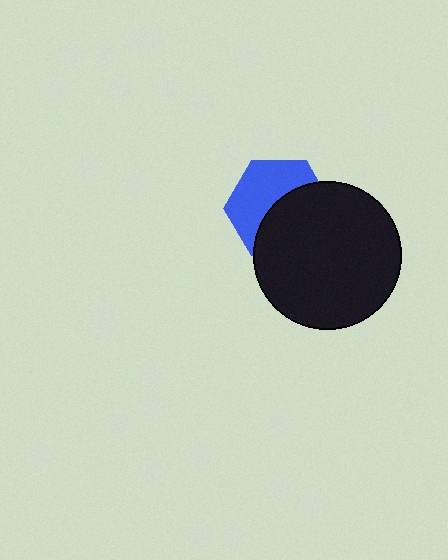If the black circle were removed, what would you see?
You would see the complete blue hexagon.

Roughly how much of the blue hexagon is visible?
About half of it is visible (roughly 50%).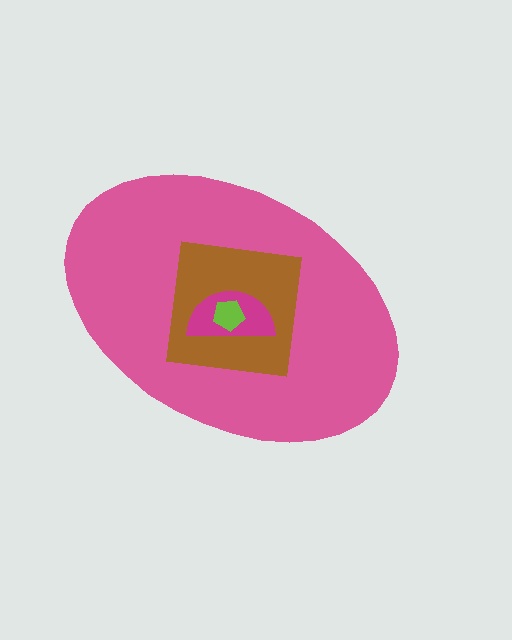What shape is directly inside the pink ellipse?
The brown square.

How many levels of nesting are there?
4.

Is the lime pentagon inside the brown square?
Yes.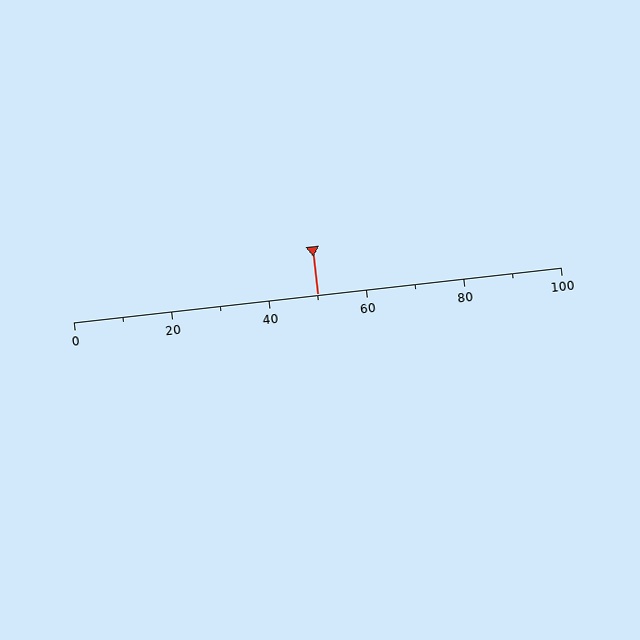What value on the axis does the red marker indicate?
The marker indicates approximately 50.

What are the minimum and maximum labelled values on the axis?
The axis runs from 0 to 100.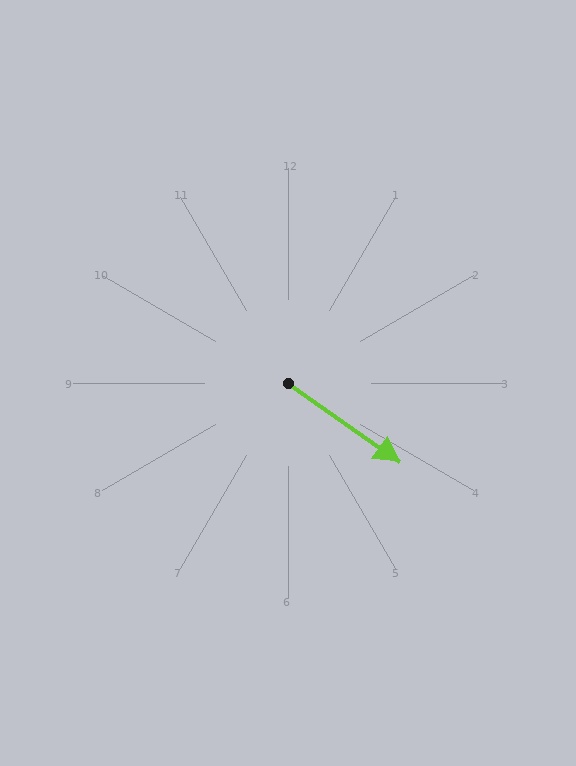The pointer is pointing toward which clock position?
Roughly 4 o'clock.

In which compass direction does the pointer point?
Southeast.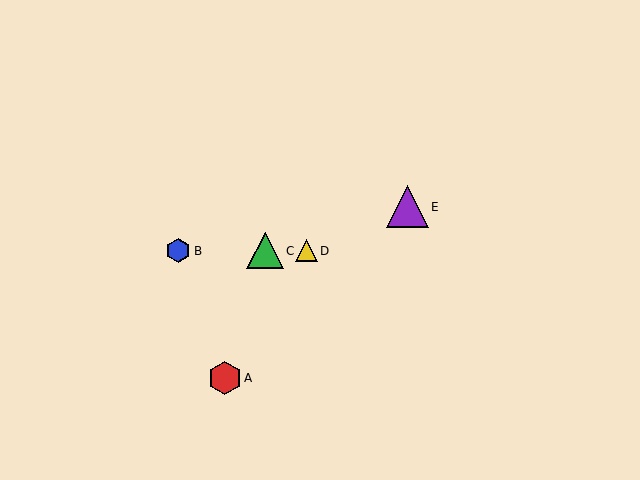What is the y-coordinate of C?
Object C is at y≈251.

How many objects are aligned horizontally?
3 objects (B, C, D) are aligned horizontally.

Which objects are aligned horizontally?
Objects B, C, D are aligned horizontally.